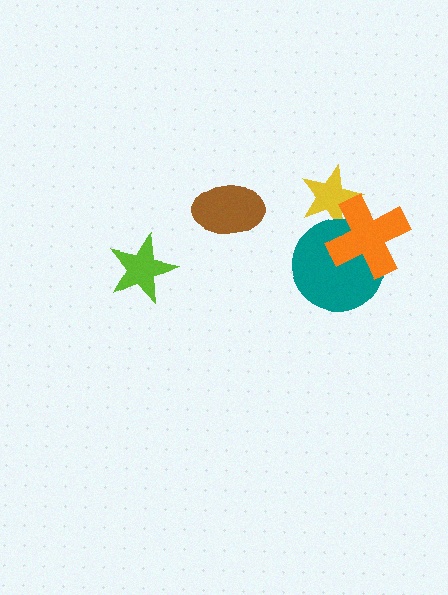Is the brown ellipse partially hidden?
No, no other shape covers it.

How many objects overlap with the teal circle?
2 objects overlap with the teal circle.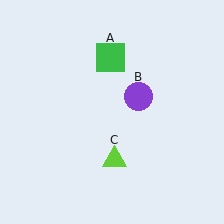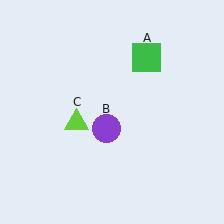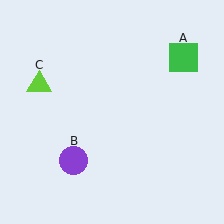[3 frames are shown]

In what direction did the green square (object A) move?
The green square (object A) moved right.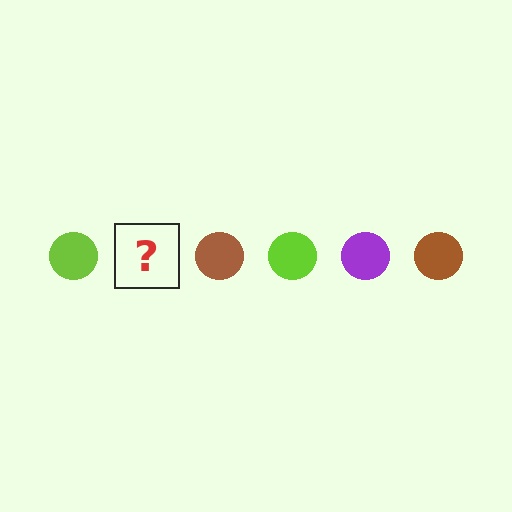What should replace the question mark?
The question mark should be replaced with a purple circle.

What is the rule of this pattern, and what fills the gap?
The rule is that the pattern cycles through lime, purple, brown circles. The gap should be filled with a purple circle.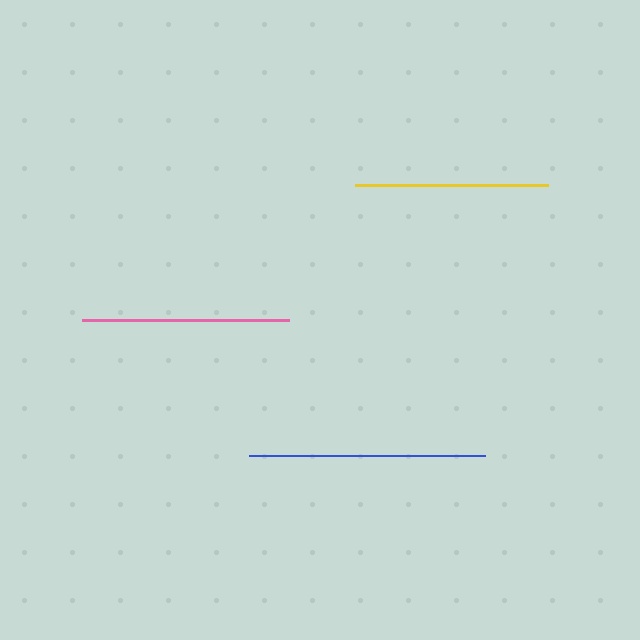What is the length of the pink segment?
The pink segment is approximately 207 pixels long.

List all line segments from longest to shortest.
From longest to shortest: blue, pink, yellow.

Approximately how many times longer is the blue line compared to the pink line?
The blue line is approximately 1.1 times the length of the pink line.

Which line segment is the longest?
The blue line is the longest at approximately 237 pixels.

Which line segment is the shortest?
The yellow line is the shortest at approximately 193 pixels.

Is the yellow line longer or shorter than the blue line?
The blue line is longer than the yellow line.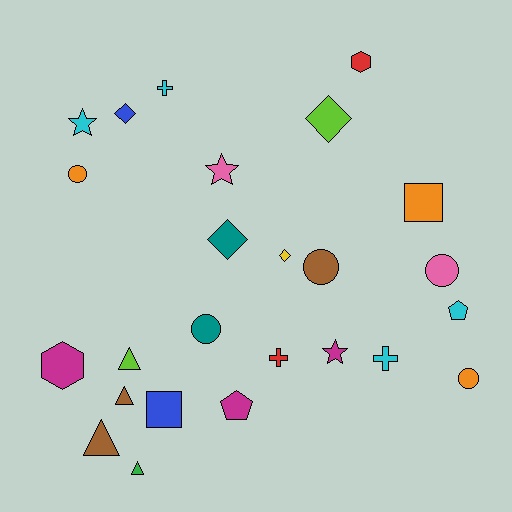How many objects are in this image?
There are 25 objects.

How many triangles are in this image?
There are 4 triangles.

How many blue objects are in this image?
There are 2 blue objects.